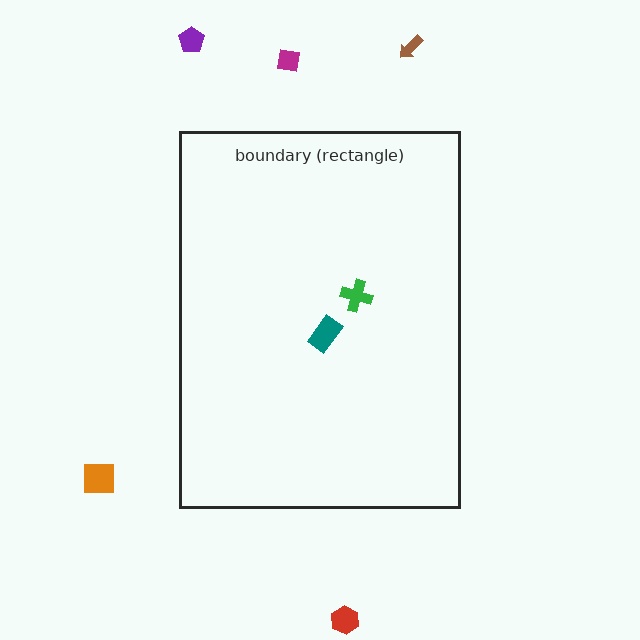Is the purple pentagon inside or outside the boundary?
Outside.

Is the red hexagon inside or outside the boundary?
Outside.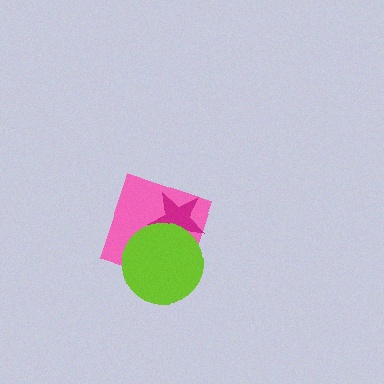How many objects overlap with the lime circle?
2 objects overlap with the lime circle.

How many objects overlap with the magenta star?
2 objects overlap with the magenta star.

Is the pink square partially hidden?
Yes, it is partially covered by another shape.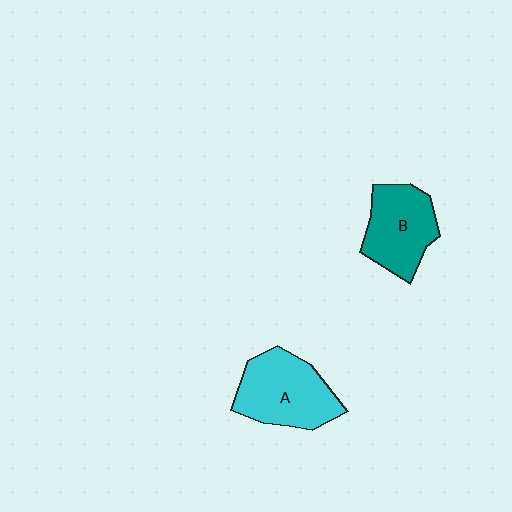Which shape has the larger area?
Shape A (cyan).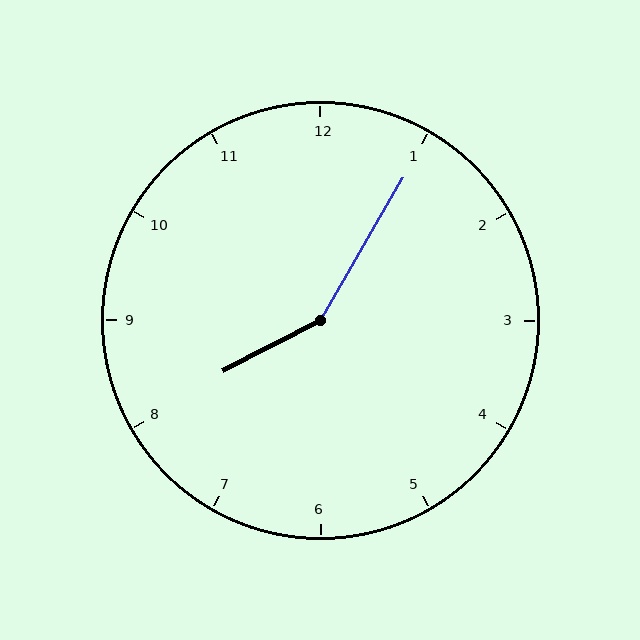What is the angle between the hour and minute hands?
Approximately 148 degrees.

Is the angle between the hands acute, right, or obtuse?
It is obtuse.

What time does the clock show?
8:05.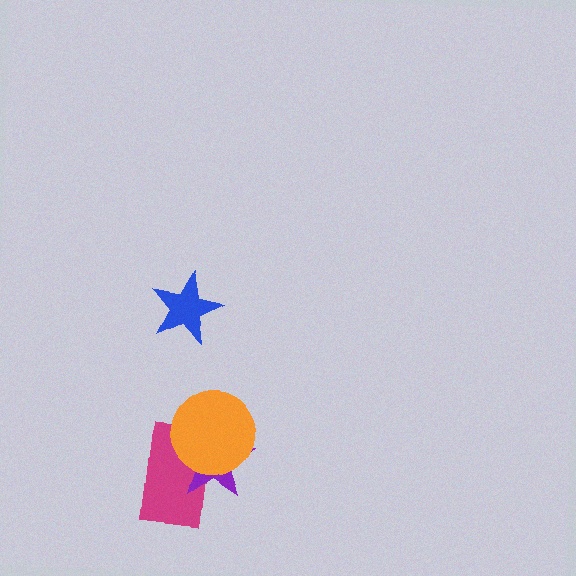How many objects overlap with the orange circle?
2 objects overlap with the orange circle.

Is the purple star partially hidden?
Yes, it is partially covered by another shape.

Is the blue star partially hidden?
No, no other shape covers it.